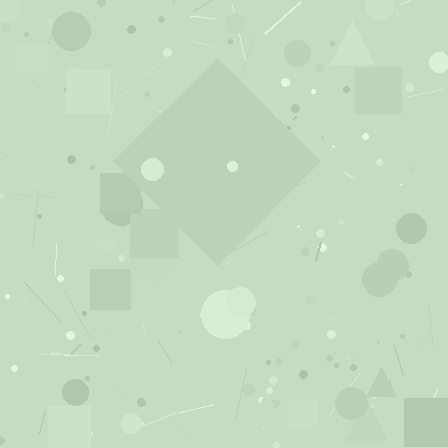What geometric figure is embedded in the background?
A diamond is embedded in the background.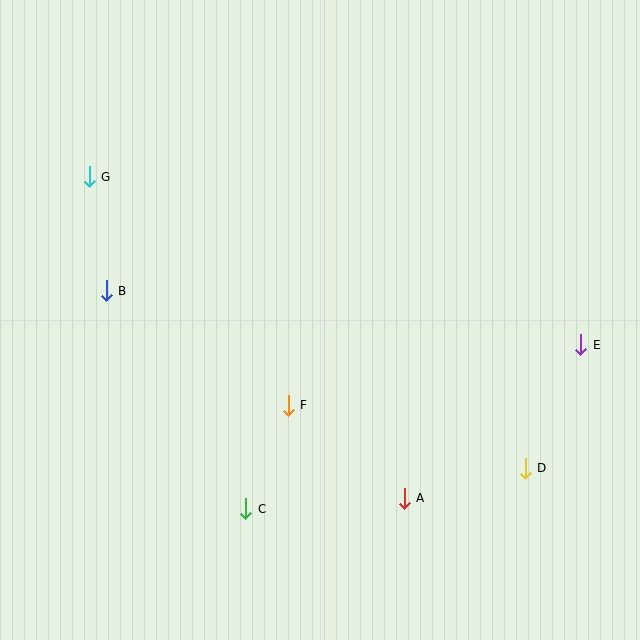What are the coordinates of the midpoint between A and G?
The midpoint between A and G is at (247, 338).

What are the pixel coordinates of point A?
Point A is at (404, 498).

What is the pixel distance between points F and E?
The distance between F and E is 299 pixels.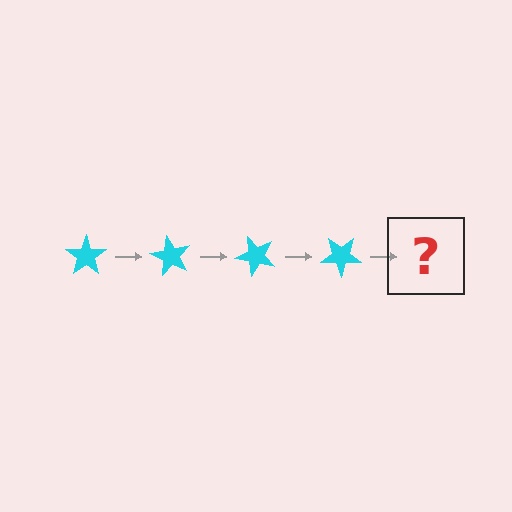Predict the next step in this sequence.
The next step is a cyan star rotated 240 degrees.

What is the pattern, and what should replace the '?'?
The pattern is that the star rotates 60 degrees each step. The '?' should be a cyan star rotated 240 degrees.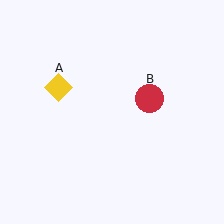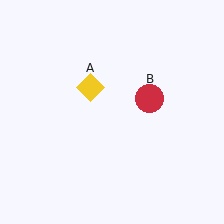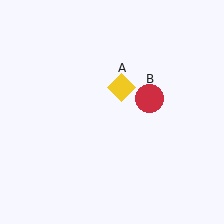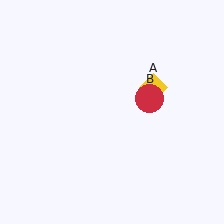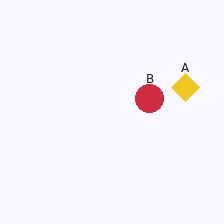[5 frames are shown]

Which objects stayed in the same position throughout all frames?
Red circle (object B) remained stationary.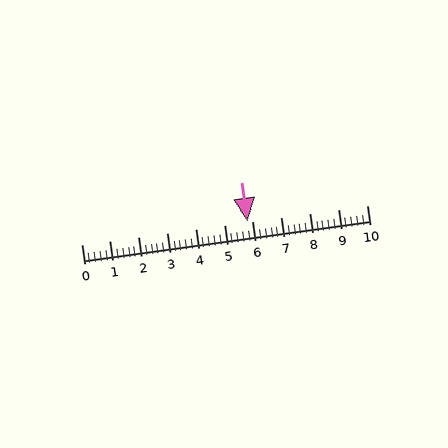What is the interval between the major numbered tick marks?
The major tick marks are spaced 1 units apart.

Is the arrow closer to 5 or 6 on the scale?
The arrow is closer to 6.